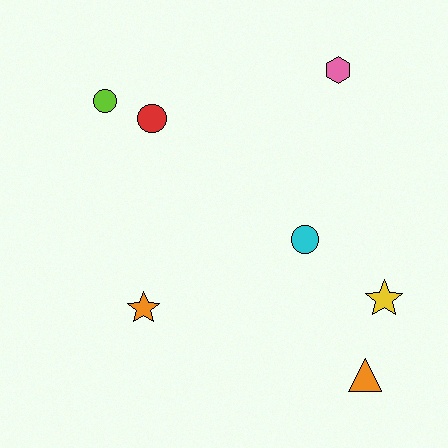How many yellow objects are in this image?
There is 1 yellow object.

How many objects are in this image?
There are 7 objects.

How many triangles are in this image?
There is 1 triangle.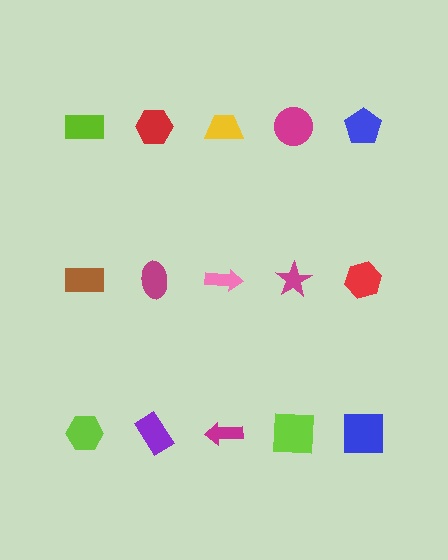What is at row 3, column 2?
A purple rectangle.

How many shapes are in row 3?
5 shapes.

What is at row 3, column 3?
A magenta arrow.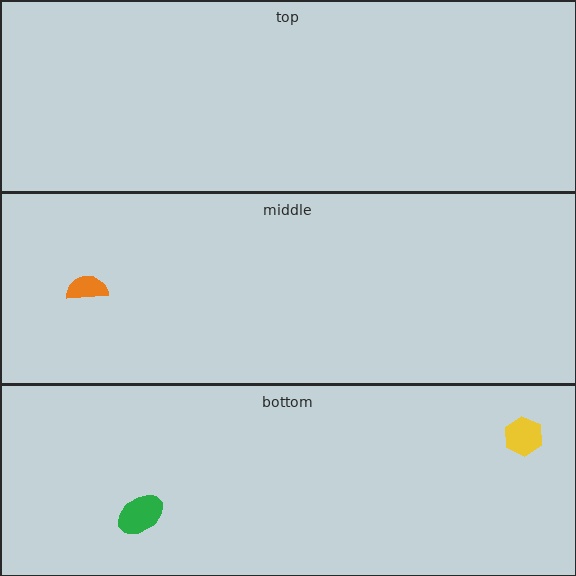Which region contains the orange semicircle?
The middle region.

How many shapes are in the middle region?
1.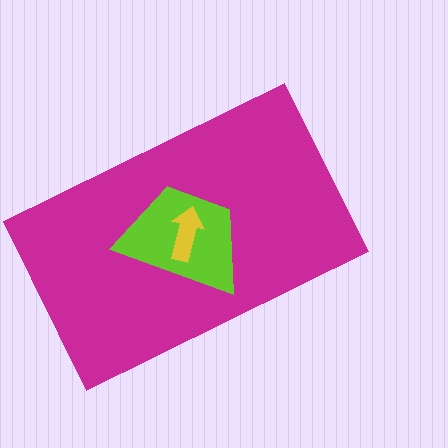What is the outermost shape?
The magenta rectangle.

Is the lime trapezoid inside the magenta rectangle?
Yes.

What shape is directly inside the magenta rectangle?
The lime trapezoid.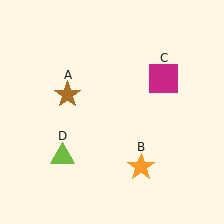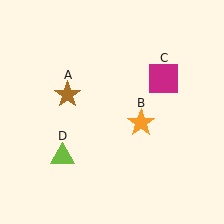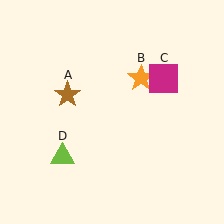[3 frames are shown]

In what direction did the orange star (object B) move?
The orange star (object B) moved up.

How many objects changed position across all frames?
1 object changed position: orange star (object B).